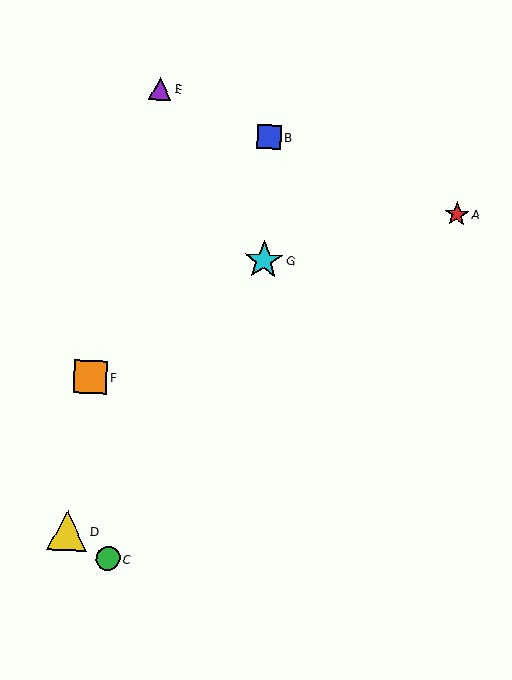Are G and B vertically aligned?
Yes, both are at x≈264.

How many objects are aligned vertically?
2 objects (B, G) are aligned vertically.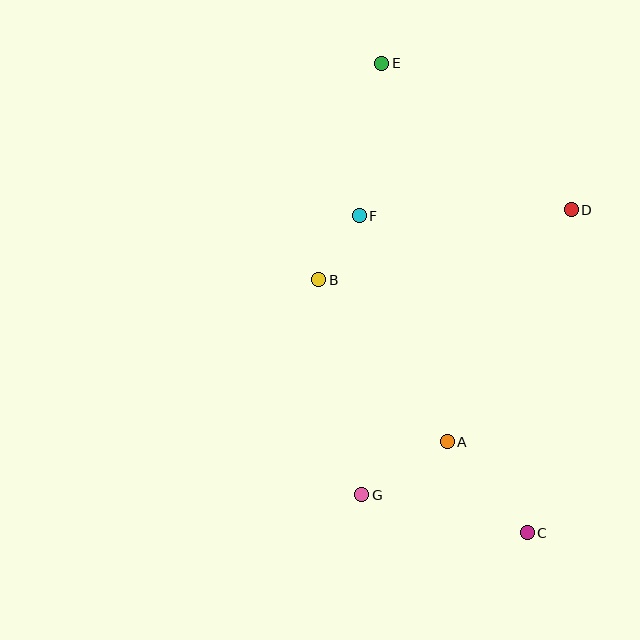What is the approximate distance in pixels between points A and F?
The distance between A and F is approximately 243 pixels.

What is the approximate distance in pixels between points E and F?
The distance between E and F is approximately 154 pixels.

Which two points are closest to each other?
Points B and F are closest to each other.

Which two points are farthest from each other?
Points C and E are farthest from each other.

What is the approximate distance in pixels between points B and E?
The distance between B and E is approximately 225 pixels.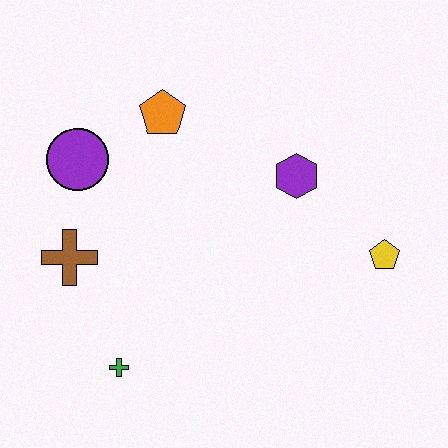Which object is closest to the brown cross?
The purple circle is closest to the brown cross.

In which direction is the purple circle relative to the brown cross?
The purple circle is above the brown cross.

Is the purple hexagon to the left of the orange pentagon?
No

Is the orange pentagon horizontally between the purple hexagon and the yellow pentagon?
No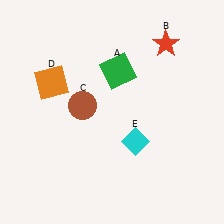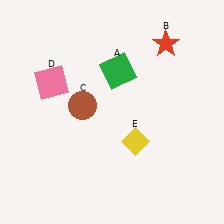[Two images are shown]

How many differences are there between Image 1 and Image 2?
There are 2 differences between the two images.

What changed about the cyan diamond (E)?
In Image 1, E is cyan. In Image 2, it changed to yellow.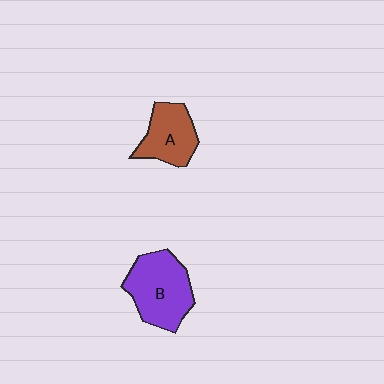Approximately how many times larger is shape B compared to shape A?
Approximately 1.4 times.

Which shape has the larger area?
Shape B (purple).